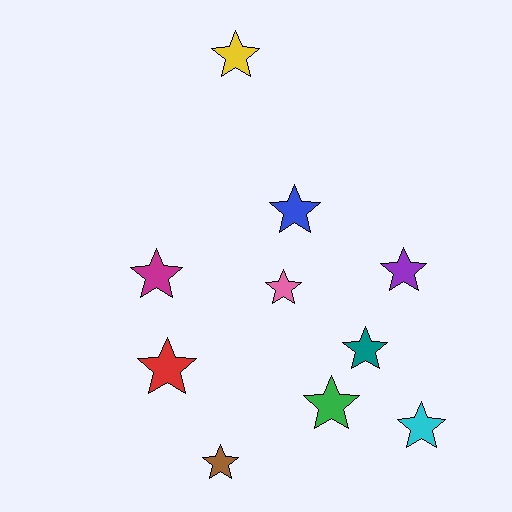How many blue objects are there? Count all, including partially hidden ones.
There is 1 blue object.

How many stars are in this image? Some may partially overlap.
There are 10 stars.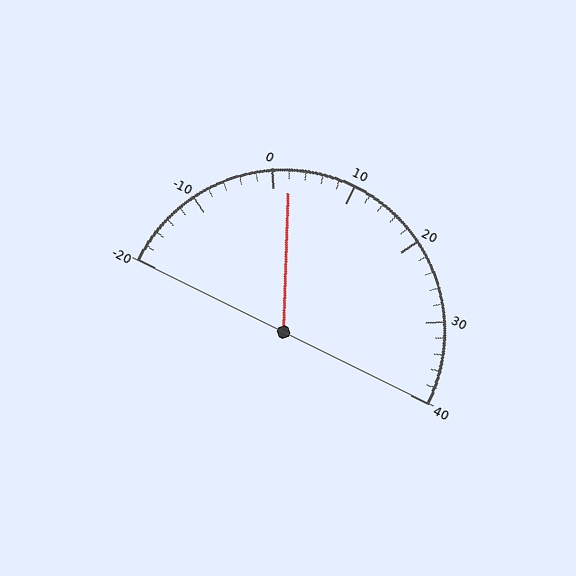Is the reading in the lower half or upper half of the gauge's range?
The reading is in the lower half of the range (-20 to 40).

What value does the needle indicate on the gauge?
The needle indicates approximately 2.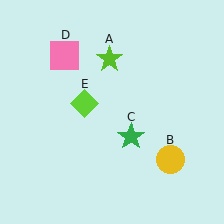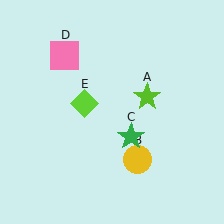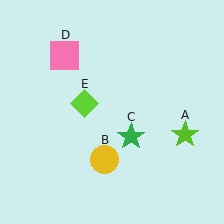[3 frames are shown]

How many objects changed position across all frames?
2 objects changed position: lime star (object A), yellow circle (object B).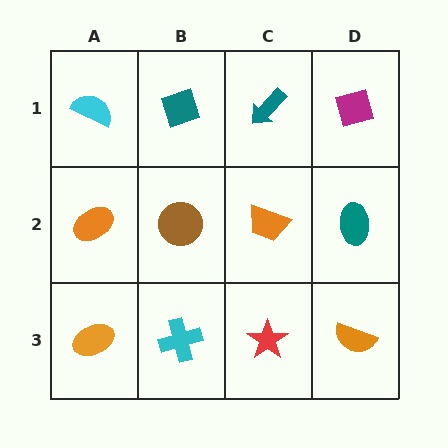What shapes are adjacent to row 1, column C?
An orange trapezoid (row 2, column C), a teal diamond (row 1, column B), a magenta square (row 1, column D).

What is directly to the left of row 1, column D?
A teal arrow.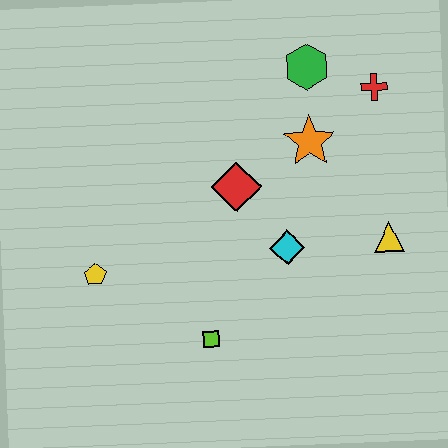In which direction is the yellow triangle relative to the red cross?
The yellow triangle is below the red cross.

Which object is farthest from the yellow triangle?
The yellow pentagon is farthest from the yellow triangle.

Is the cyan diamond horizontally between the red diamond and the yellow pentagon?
No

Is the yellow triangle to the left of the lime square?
No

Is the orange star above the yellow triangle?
Yes